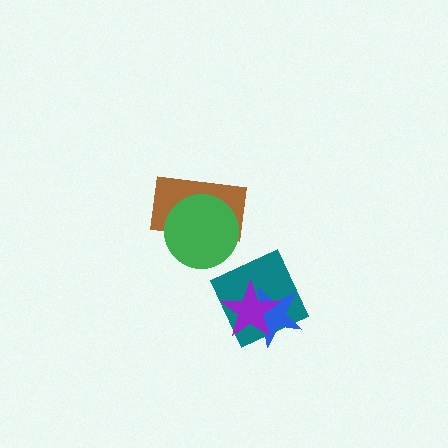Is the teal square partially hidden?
Yes, it is partially covered by another shape.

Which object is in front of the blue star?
The purple star is in front of the blue star.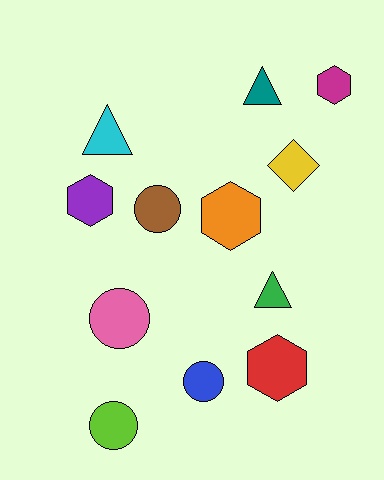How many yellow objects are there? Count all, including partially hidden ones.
There is 1 yellow object.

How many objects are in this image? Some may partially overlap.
There are 12 objects.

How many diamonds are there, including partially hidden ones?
There is 1 diamond.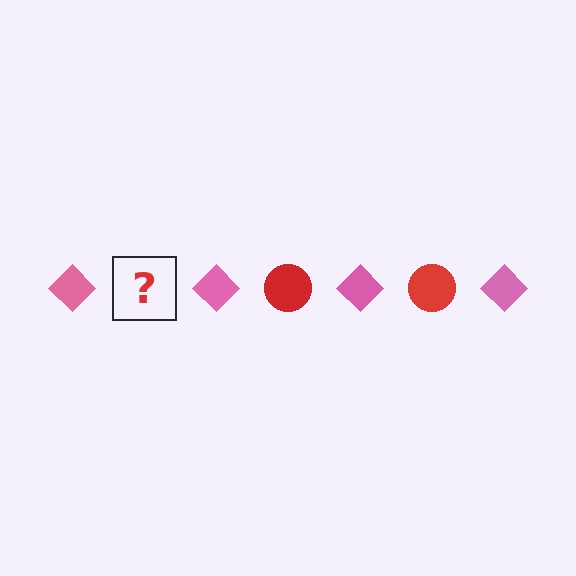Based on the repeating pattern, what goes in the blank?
The blank should be a red circle.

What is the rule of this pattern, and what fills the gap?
The rule is that the pattern alternates between pink diamond and red circle. The gap should be filled with a red circle.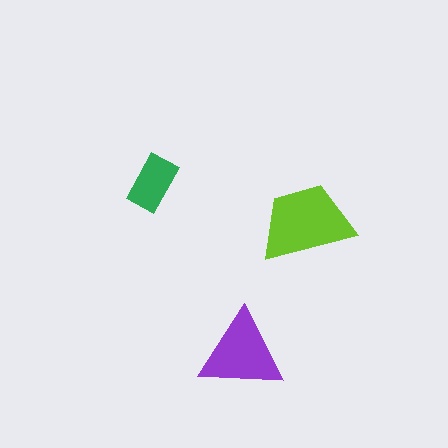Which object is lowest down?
The purple triangle is bottommost.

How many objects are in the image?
There are 3 objects in the image.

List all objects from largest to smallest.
The lime trapezoid, the purple triangle, the green rectangle.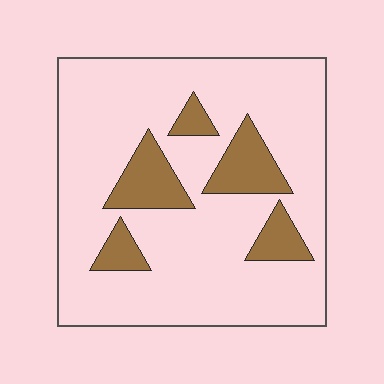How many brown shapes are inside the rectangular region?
5.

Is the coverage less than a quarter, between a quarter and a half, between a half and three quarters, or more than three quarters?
Less than a quarter.